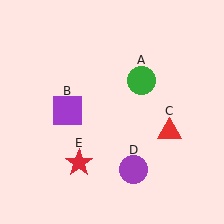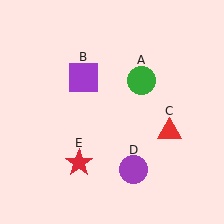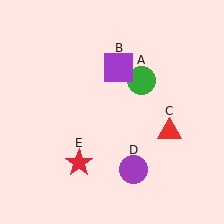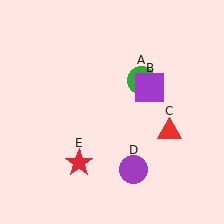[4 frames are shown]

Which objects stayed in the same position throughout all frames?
Green circle (object A) and red triangle (object C) and purple circle (object D) and red star (object E) remained stationary.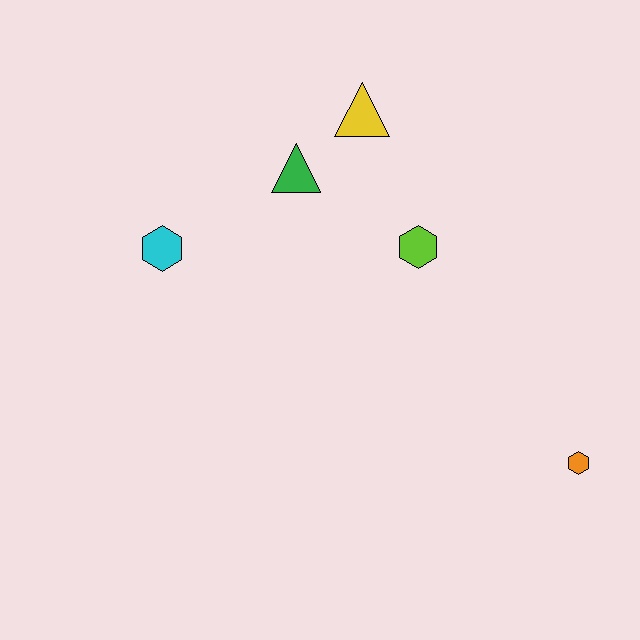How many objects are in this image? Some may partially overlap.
There are 5 objects.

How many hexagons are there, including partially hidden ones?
There are 3 hexagons.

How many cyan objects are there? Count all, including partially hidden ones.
There is 1 cyan object.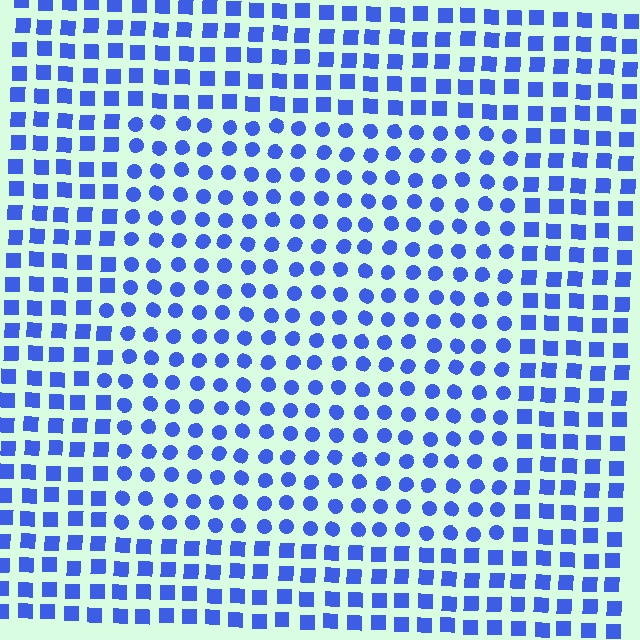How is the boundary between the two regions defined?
The boundary is defined by a change in element shape: circles inside vs. squares outside. All elements share the same color and spacing.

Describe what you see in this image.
The image is filled with small blue elements arranged in a uniform grid. A rectangle-shaped region contains circles, while the surrounding area contains squares. The boundary is defined purely by the change in element shape.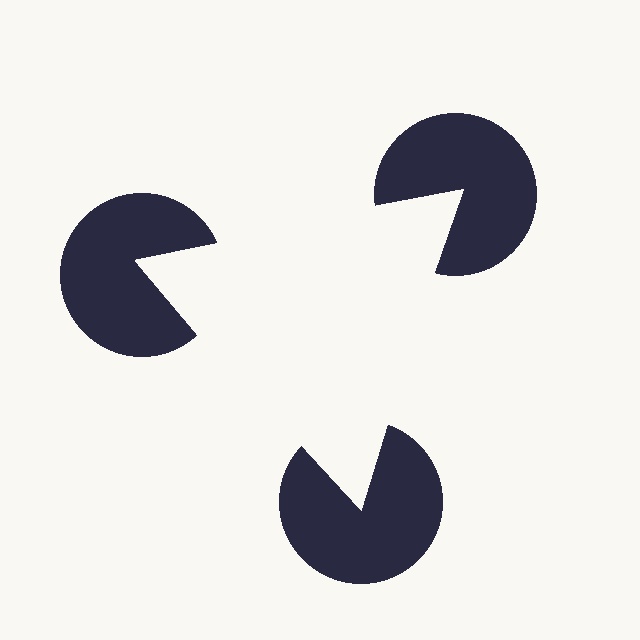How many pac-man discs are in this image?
There are 3 — one at each vertex of the illusory triangle.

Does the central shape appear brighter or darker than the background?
It typically appears slightly brighter than the background, even though no actual brightness change is drawn.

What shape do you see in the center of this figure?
An illusory triangle — its edges are inferred from the aligned wedge cuts in the pac-man discs, not physically drawn.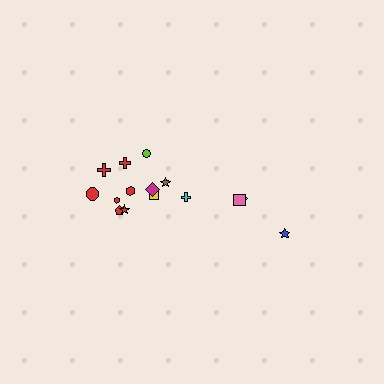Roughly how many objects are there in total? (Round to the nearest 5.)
Roughly 15 objects in total.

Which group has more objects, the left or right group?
The left group.